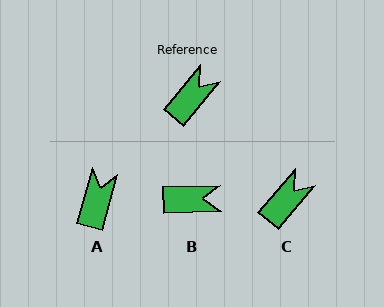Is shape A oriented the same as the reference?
No, it is off by about 24 degrees.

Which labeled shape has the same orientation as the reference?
C.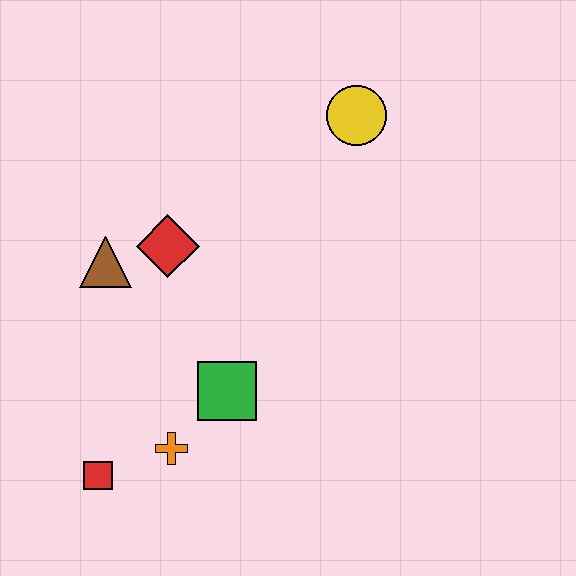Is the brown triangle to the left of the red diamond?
Yes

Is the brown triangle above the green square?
Yes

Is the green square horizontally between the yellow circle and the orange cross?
Yes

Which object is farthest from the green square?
The yellow circle is farthest from the green square.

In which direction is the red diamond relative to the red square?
The red diamond is above the red square.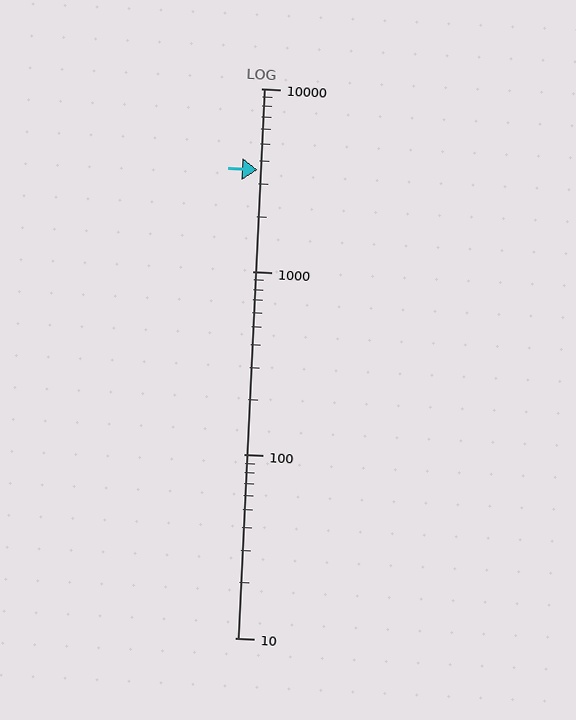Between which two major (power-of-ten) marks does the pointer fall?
The pointer is between 1000 and 10000.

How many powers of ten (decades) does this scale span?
The scale spans 3 decades, from 10 to 10000.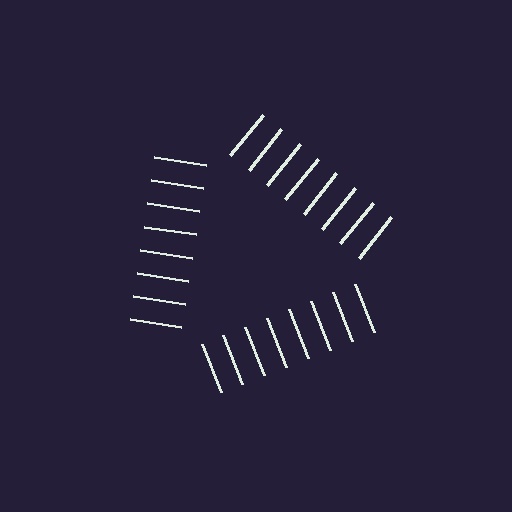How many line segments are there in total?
24 — 8 along each of the 3 edges.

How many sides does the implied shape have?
3 sides — the line-ends trace a triangle.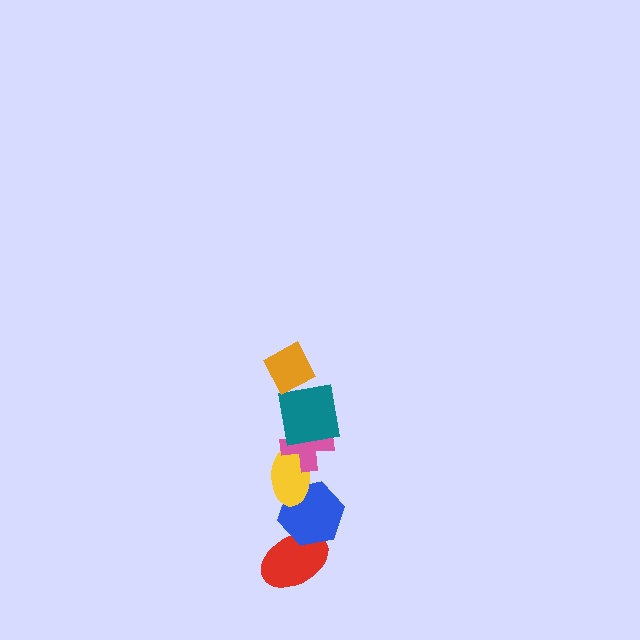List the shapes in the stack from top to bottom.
From top to bottom: the orange diamond, the teal square, the pink cross, the yellow ellipse, the blue hexagon, the red ellipse.